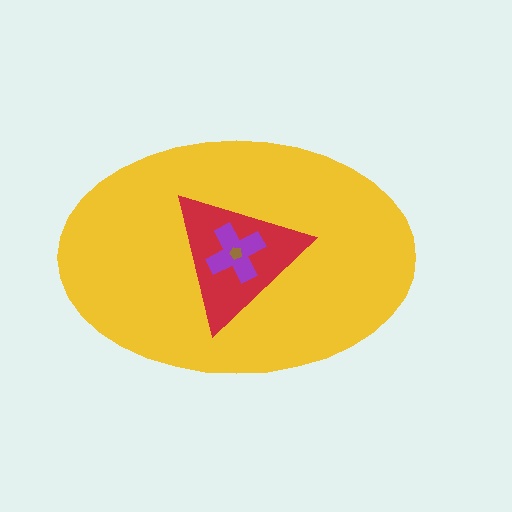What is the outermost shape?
The yellow ellipse.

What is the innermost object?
The brown pentagon.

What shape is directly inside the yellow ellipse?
The red triangle.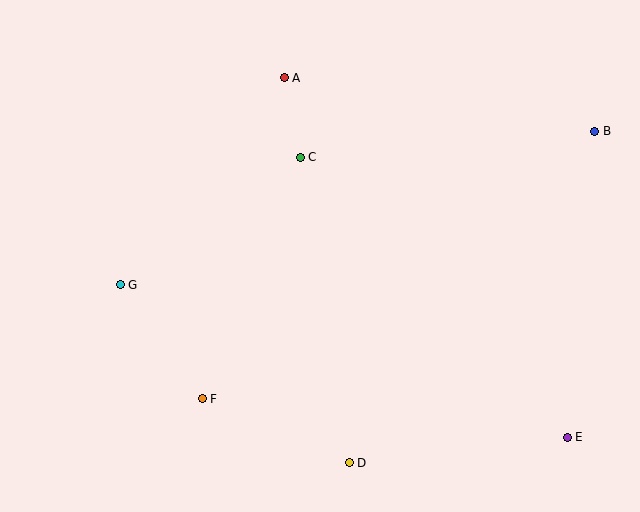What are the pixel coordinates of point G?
Point G is at (120, 285).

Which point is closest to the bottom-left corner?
Point F is closest to the bottom-left corner.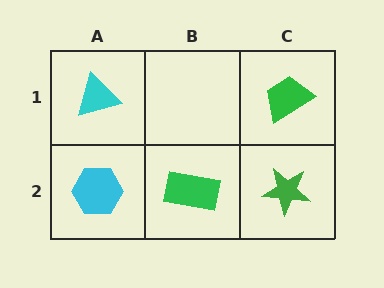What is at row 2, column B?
A green rectangle.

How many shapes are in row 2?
3 shapes.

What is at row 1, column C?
A green trapezoid.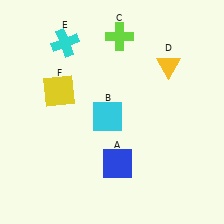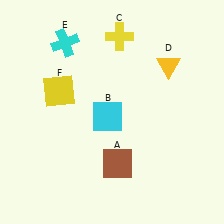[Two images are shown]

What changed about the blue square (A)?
In Image 1, A is blue. In Image 2, it changed to brown.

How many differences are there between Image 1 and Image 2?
There are 2 differences between the two images.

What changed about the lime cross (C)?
In Image 1, C is lime. In Image 2, it changed to yellow.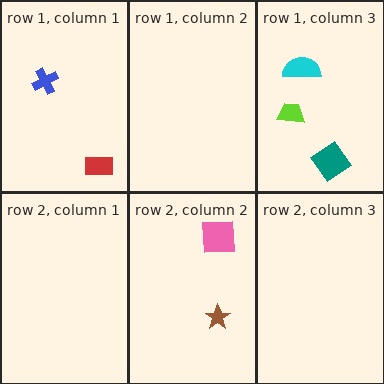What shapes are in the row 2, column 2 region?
The brown star, the pink square.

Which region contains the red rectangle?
The row 1, column 1 region.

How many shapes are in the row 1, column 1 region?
2.